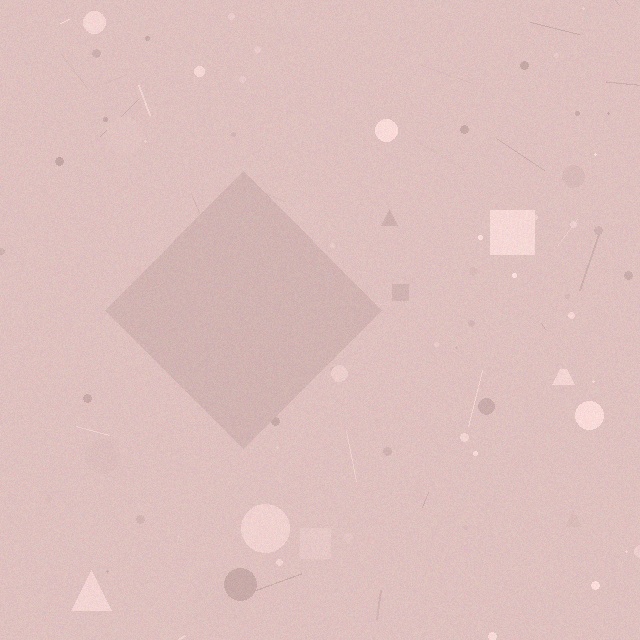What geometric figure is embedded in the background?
A diamond is embedded in the background.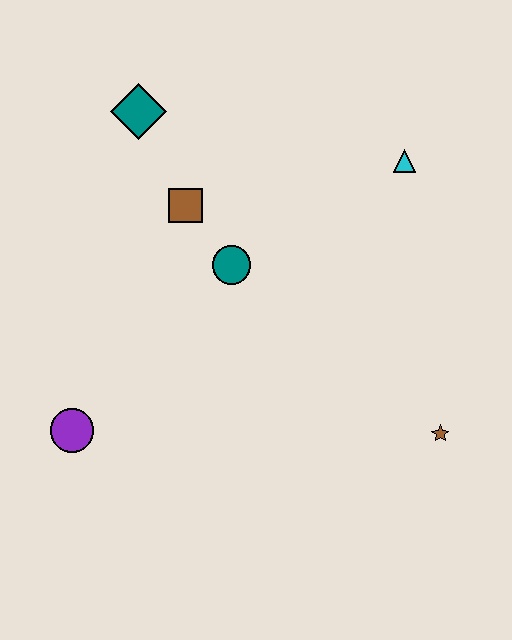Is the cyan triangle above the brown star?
Yes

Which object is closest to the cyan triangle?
The teal circle is closest to the cyan triangle.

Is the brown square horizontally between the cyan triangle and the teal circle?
No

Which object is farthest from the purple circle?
The cyan triangle is farthest from the purple circle.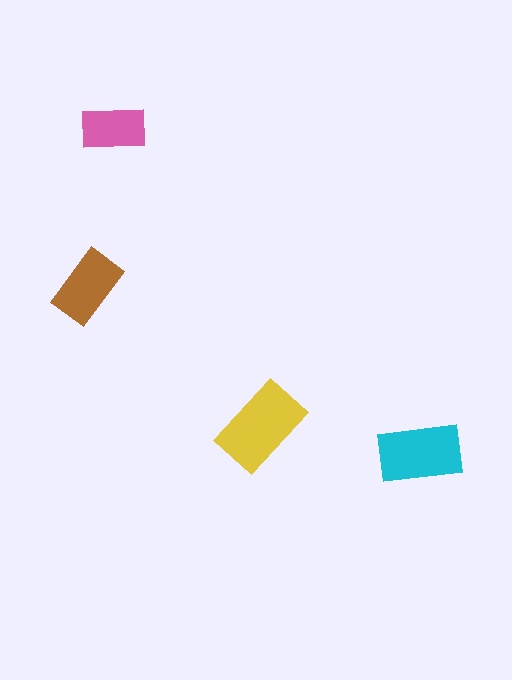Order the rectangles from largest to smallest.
the yellow one, the cyan one, the brown one, the pink one.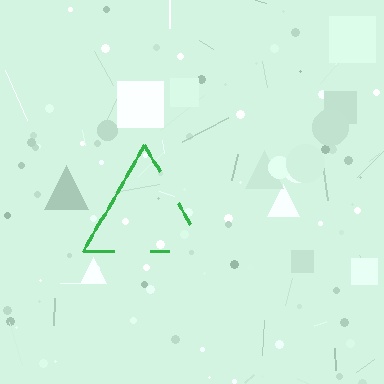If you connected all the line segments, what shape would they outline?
They would outline a triangle.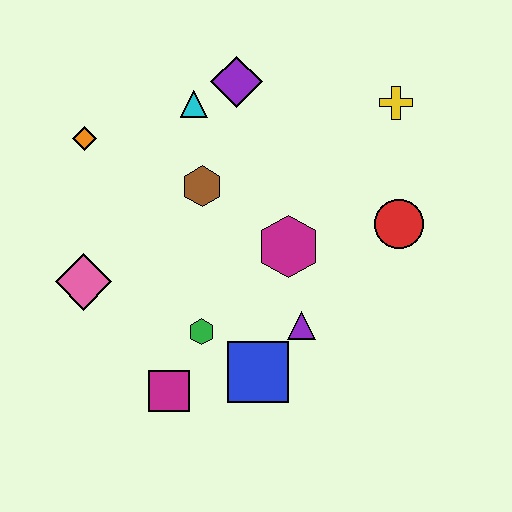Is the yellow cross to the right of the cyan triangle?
Yes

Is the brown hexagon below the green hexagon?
No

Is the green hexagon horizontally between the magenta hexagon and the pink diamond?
Yes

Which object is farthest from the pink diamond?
The yellow cross is farthest from the pink diamond.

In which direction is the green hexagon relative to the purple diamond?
The green hexagon is below the purple diamond.